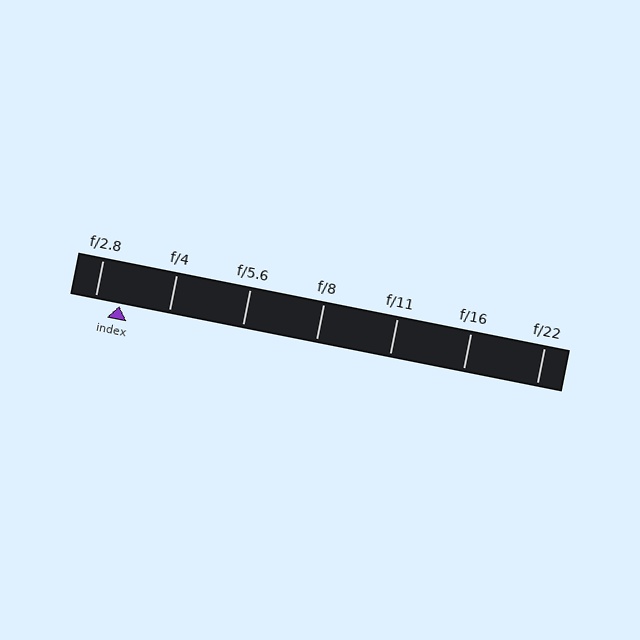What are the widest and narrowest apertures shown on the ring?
The widest aperture shown is f/2.8 and the narrowest is f/22.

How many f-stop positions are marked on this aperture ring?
There are 7 f-stop positions marked.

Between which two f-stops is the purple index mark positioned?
The index mark is between f/2.8 and f/4.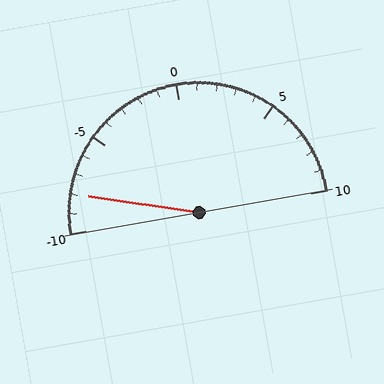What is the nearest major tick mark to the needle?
The nearest major tick mark is -10.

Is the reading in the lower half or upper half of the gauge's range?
The reading is in the lower half of the range (-10 to 10).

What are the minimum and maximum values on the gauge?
The gauge ranges from -10 to 10.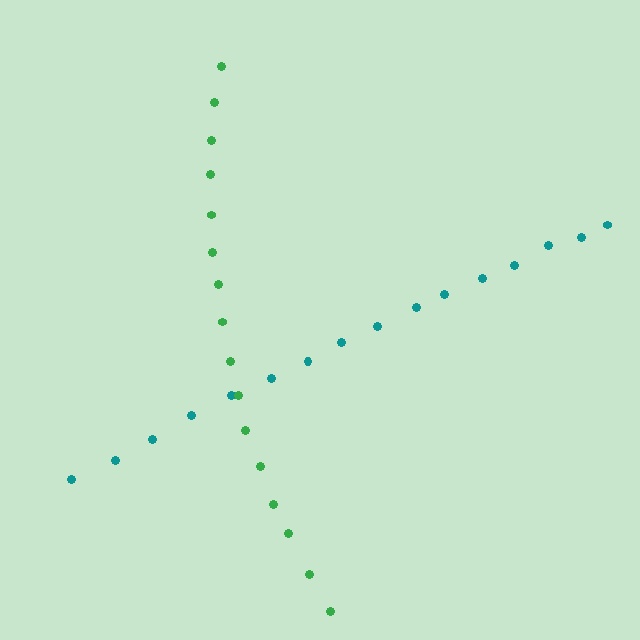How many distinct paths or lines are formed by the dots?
There are 2 distinct paths.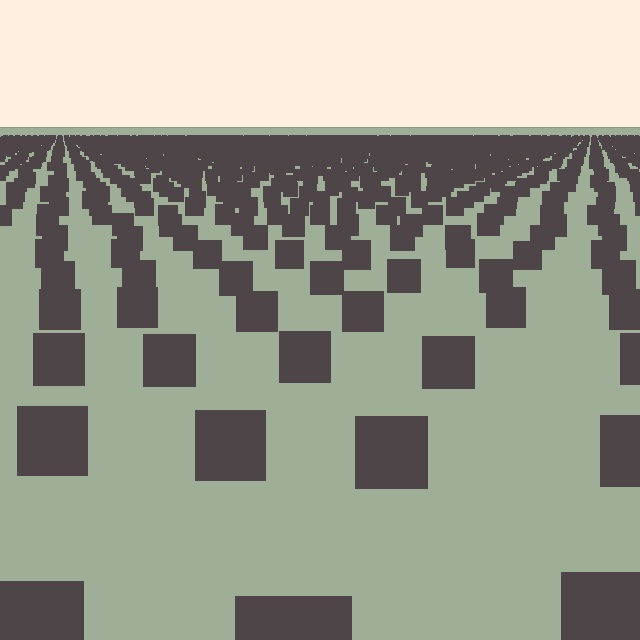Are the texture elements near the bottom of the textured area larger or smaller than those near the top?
Larger. Near the bottom, elements are closer to the viewer and appear at a bigger on-screen size.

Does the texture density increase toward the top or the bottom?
Density increases toward the top.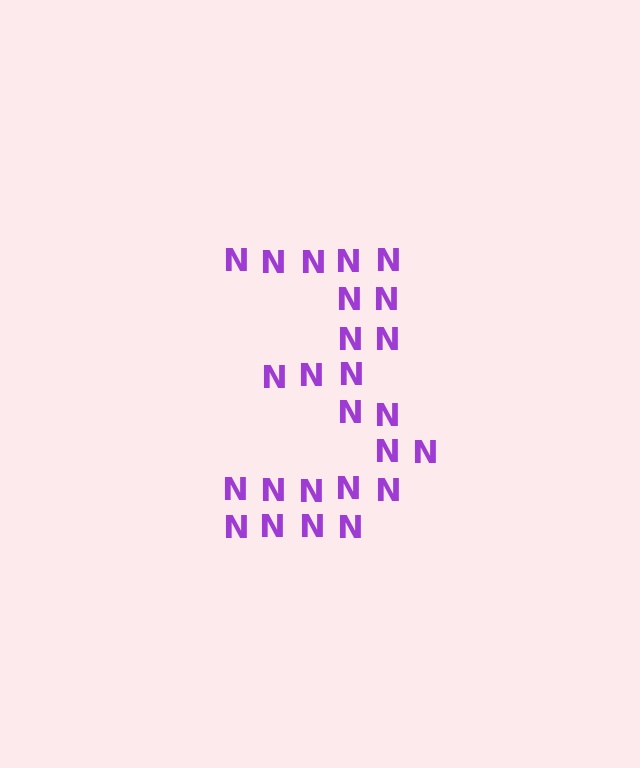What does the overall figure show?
The overall figure shows the digit 3.